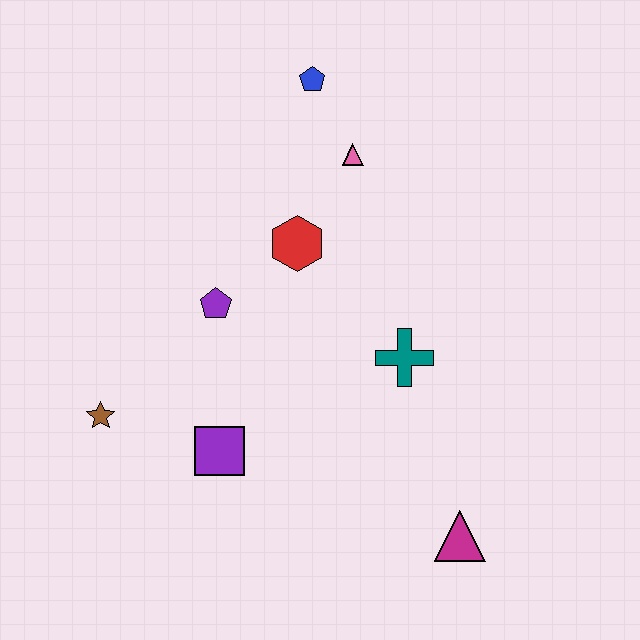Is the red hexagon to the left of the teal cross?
Yes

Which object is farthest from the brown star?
The blue pentagon is farthest from the brown star.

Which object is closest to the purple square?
The brown star is closest to the purple square.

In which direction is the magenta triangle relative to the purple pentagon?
The magenta triangle is to the right of the purple pentagon.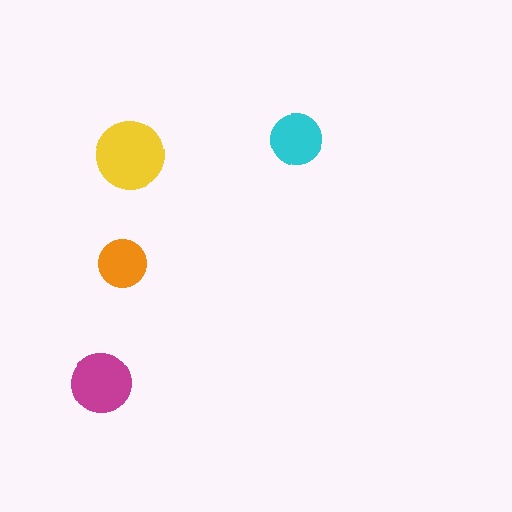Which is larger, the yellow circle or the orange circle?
The yellow one.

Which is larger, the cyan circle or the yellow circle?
The yellow one.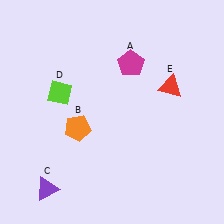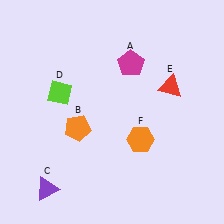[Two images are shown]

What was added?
An orange hexagon (F) was added in Image 2.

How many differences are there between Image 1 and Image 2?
There is 1 difference between the two images.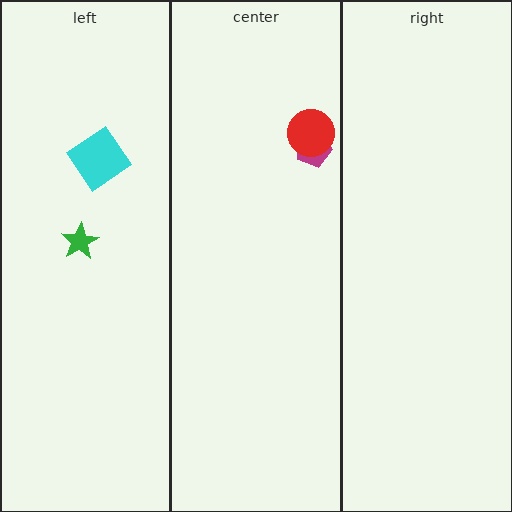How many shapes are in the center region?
2.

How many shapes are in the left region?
2.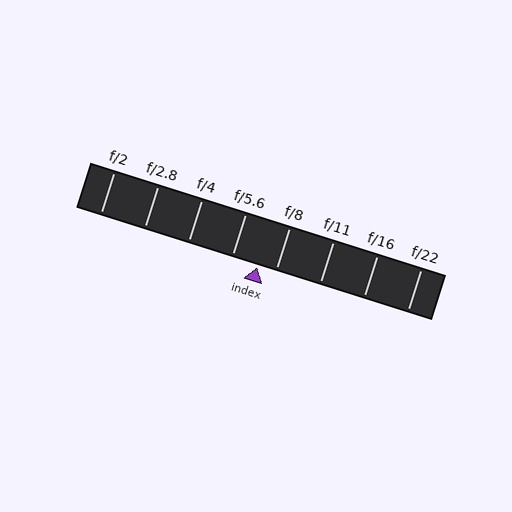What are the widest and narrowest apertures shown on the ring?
The widest aperture shown is f/2 and the narrowest is f/22.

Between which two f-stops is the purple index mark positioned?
The index mark is between f/5.6 and f/8.